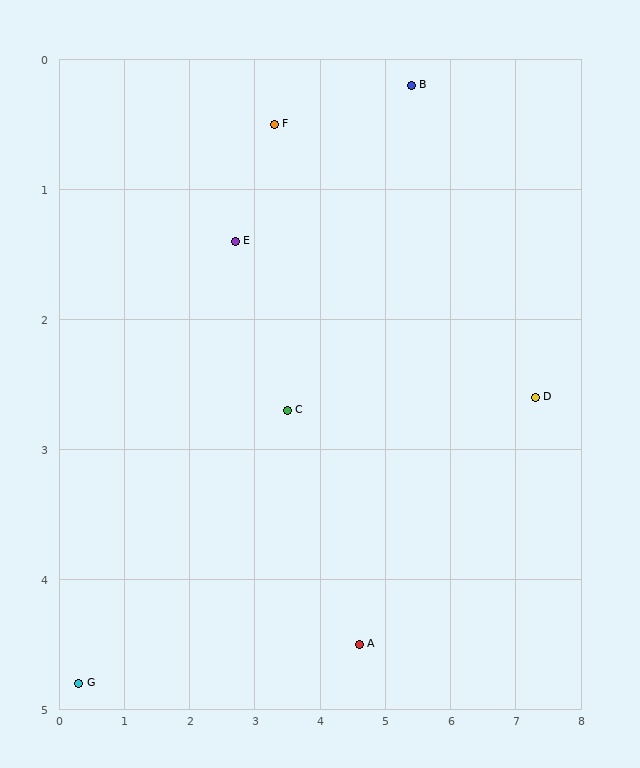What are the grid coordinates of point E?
Point E is at approximately (2.7, 1.4).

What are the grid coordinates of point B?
Point B is at approximately (5.4, 0.2).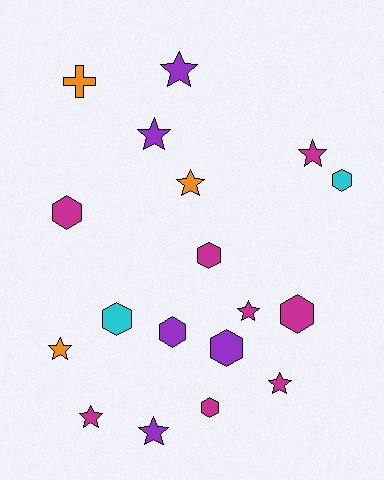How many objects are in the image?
There are 18 objects.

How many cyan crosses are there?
There are no cyan crosses.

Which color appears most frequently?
Magenta, with 8 objects.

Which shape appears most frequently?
Star, with 9 objects.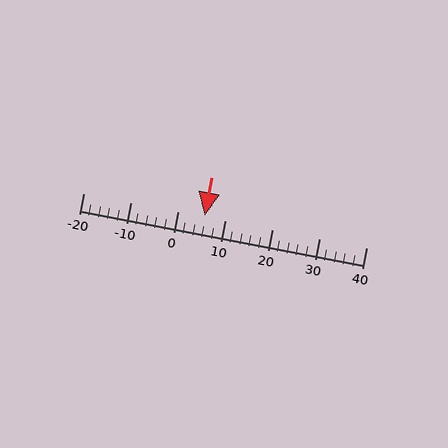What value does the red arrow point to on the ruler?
The red arrow points to approximately 6.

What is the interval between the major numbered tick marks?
The major tick marks are spaced 10 units apart.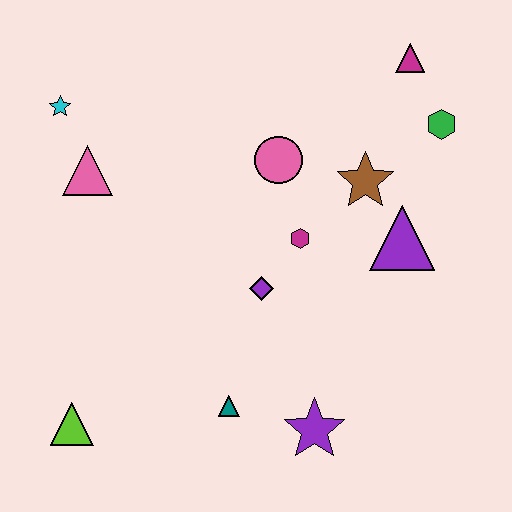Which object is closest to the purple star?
The teal triangle is closest to the purple star.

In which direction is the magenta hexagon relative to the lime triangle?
The magenta hexagon is to the right of the lime triangle.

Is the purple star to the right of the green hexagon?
No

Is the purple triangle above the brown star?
No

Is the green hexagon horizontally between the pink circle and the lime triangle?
No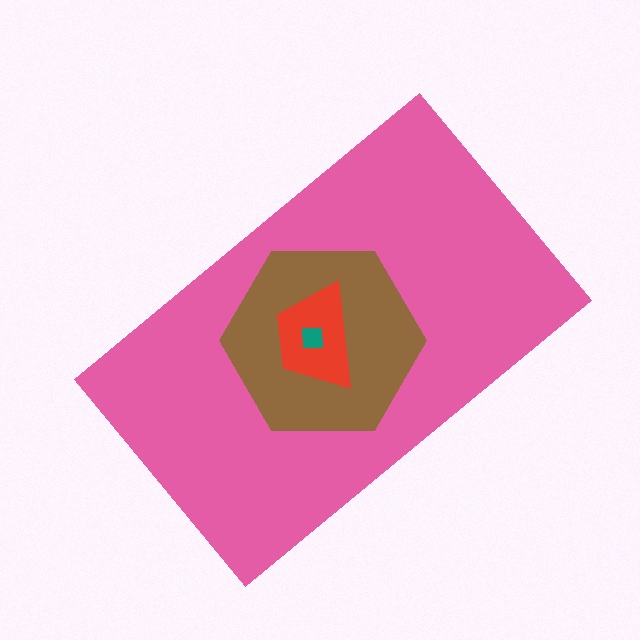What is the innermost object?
The teal square.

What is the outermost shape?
The pink rectangle.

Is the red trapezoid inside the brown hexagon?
Yes.